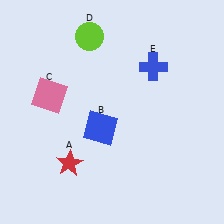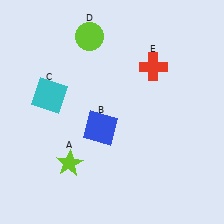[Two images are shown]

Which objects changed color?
A changed from red to lime. C changed from pink to cyan. E changed from blue to red.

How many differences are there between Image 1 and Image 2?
There are 3 differences between the two images.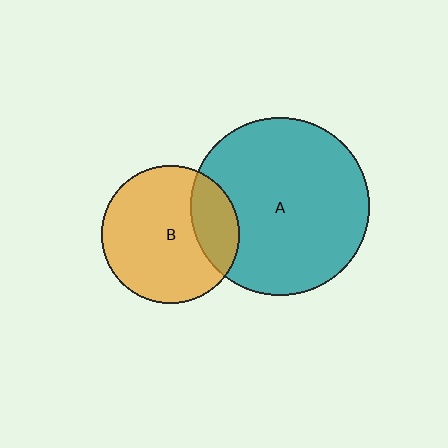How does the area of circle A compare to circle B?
Approximately 1.7 times.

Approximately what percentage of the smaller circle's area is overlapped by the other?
Approximately 25%.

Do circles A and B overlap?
Yes.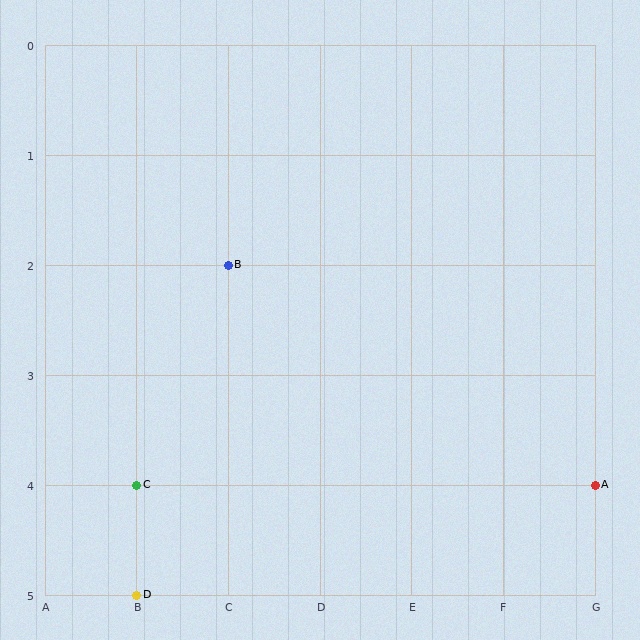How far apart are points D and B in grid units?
Points D and B are 1 column and 3 rows apart (about 3.2 grid units diagonally).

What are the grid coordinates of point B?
Point B is at grid coordinates (C, 2).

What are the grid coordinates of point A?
Point A is at grid coordinates (G, 4).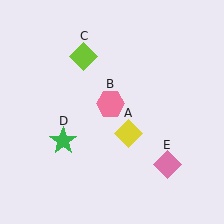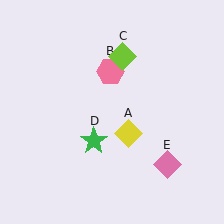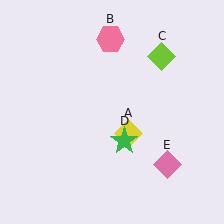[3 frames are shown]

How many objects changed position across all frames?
3 objects changed position: pink hexagon (object B), lime diamond (object C), green star (object D).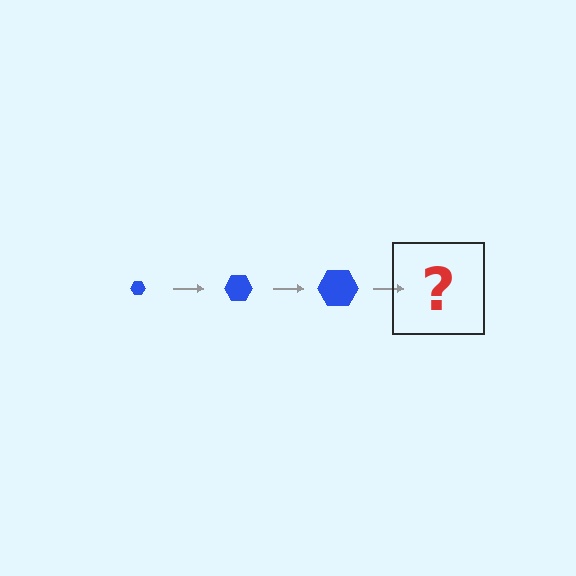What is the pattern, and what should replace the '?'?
The pattern is that the hexagon gets progressively larger each step. The '?' should be a blue hexagon, larger than the previous one.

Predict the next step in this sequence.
The next step is a blue hexagon, larger than the previous one.